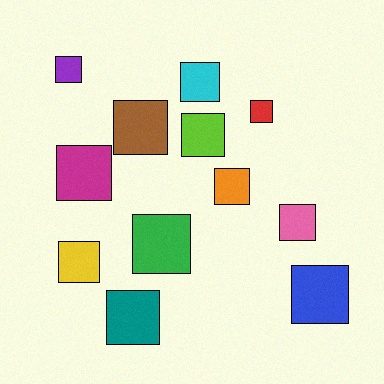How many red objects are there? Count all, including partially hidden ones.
There is 1 red object.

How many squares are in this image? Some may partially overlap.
There are 12 squares.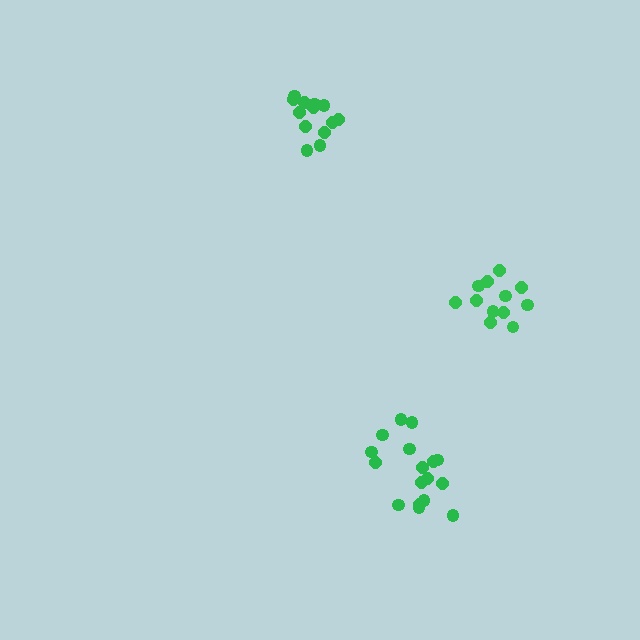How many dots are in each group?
Group 1: 17 dots, Group 2: 13 dots, Group 3: 12 dots (42 total).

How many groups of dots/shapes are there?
There are 3 groups.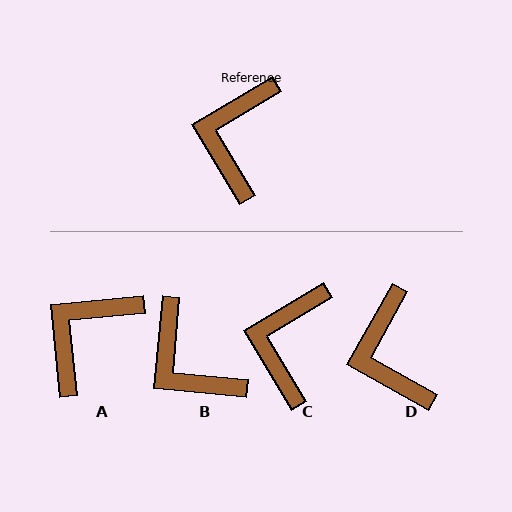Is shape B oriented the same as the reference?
No, it is off by about 54 degrees.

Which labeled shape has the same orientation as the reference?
C.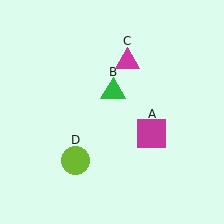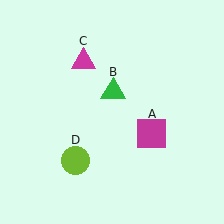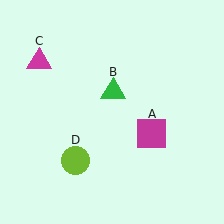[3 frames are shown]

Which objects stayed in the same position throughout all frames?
Magenta square (object A) and green triangle (object B) and lime circle (object D) remained stationary.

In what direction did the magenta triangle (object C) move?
The magenta triangle (object C) moved left.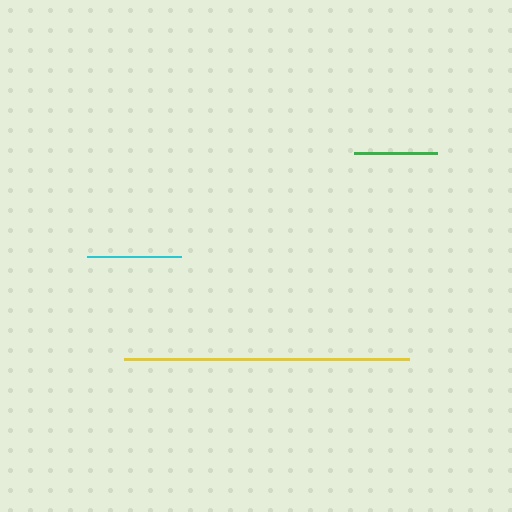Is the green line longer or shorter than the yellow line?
The yellow line is longer than the green line.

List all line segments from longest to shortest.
From longest to shortest: yellow, cyan, green.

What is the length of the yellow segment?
The yellow segment is approximately 286 pixels long.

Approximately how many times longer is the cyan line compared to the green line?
The cyan line is approximately 1.1 times the length of the green line.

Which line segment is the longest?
The yellow line is the longest at approximately 286 pixels.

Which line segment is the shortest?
The green line is the shortest at approximately 83 pixels.